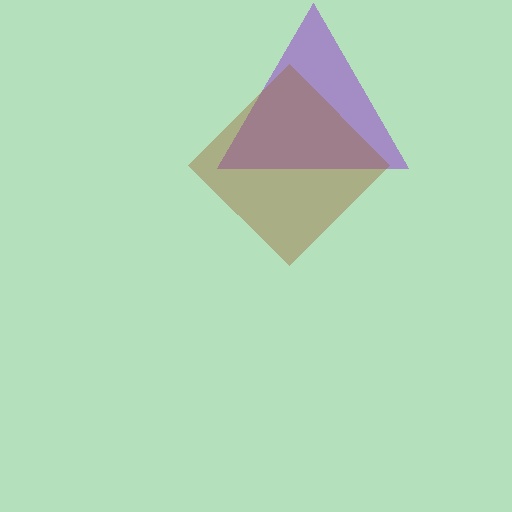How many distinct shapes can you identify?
There are 2 distinct shapes: a purple triangle, a brown diamond.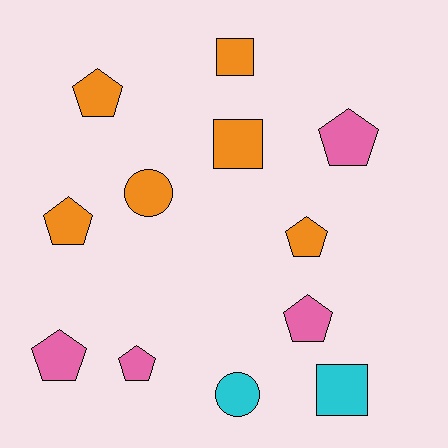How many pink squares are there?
There are no pink squares.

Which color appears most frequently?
Orange, with 6 objects.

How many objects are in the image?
There are 12 objects.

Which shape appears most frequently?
Pentagon, with 7 objects.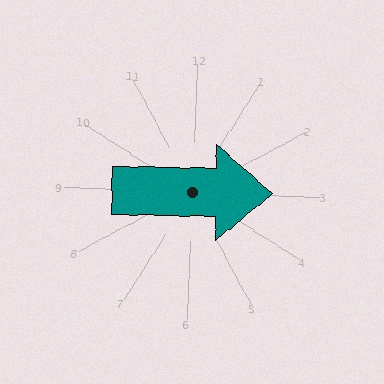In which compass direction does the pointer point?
East.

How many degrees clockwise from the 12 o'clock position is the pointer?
Approximately 89 degrees.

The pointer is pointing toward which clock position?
Roughly 3 o'clock.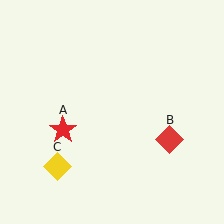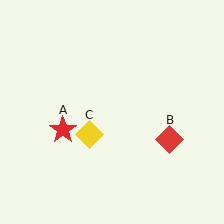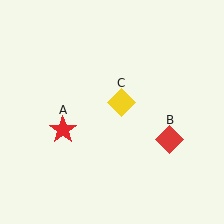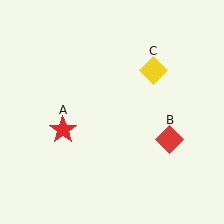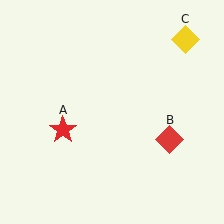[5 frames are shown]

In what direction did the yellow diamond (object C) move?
The yellow diamond (object C) moved up and to the right.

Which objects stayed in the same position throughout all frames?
Red star (object A) and red diamond (object B) remained stationary.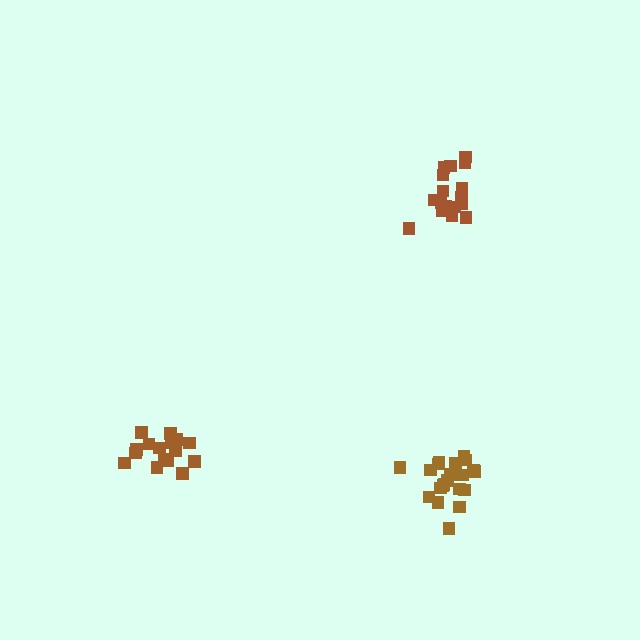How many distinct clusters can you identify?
There are 3 distinct clusters.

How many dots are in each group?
Group 1: 16 dots, Group 2: 17 dots, Group 3: 21 dots (54 total).